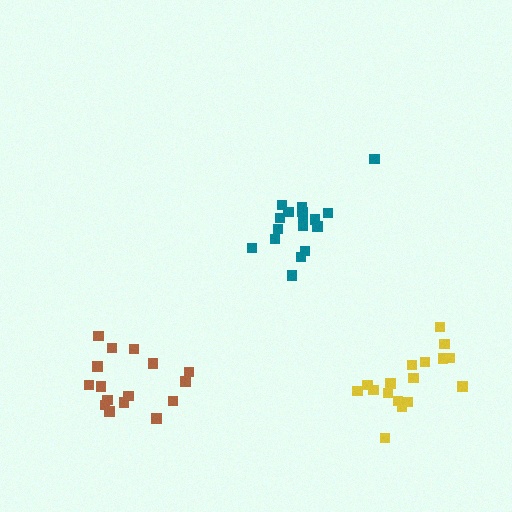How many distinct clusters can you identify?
There are 3 distinct clusters.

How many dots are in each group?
Group 1: 17 dots, Group 2: 17 dots, Group 3: 16 dots (50 total).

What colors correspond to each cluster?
The clusters are colored: yellow, teal, brown.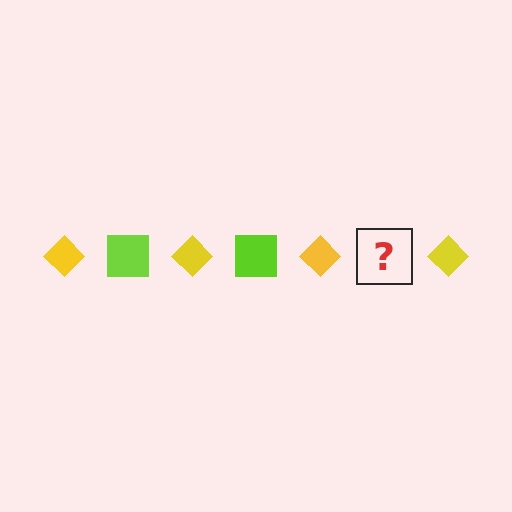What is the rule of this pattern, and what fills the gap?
The rule is that the pattern alternates between yellow diamond and lime square. The gap should be filled with a lime square.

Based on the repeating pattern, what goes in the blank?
The blank should be a lime square.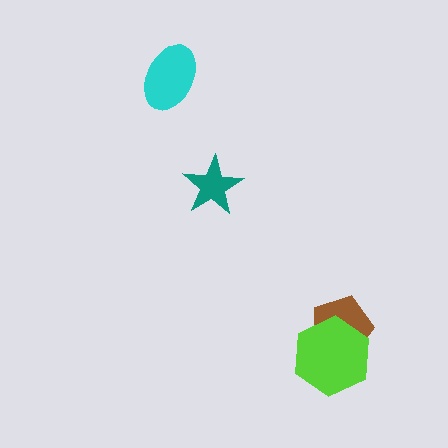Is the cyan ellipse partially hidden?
No, no other shape covers it.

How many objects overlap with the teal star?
0 objects overlap with the teal star.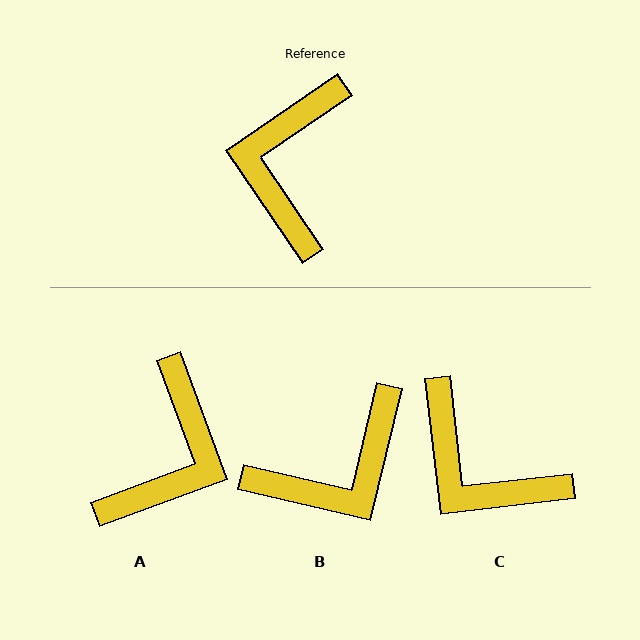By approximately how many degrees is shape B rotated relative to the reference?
Approximately 132 degrees counter-clockwise.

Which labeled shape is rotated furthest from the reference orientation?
A, about 166 degrees away.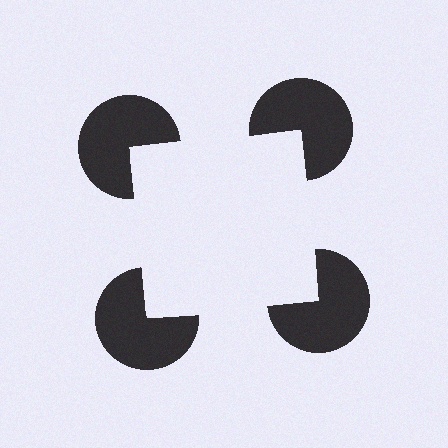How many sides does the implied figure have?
4 sides.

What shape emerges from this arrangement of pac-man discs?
An illusory square — its edges are inferred from the aligned wedge cuts in the pac-man discs, not physically drawn.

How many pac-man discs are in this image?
There are 4 — one at each vertex of the illusory square.